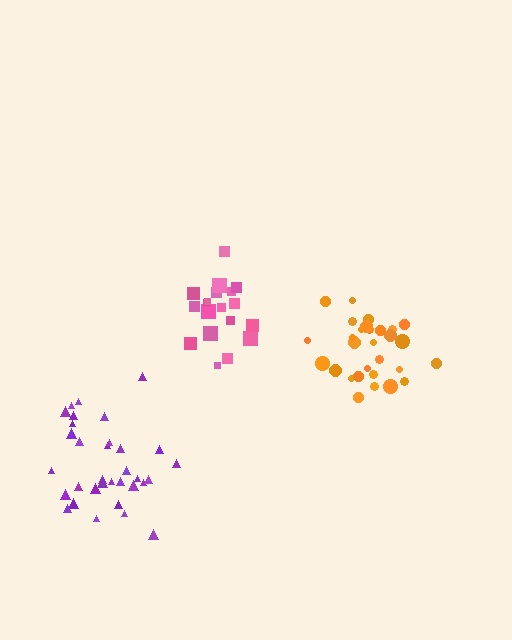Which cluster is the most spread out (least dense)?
Purple.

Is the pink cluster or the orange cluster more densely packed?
Orange.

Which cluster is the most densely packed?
Orange.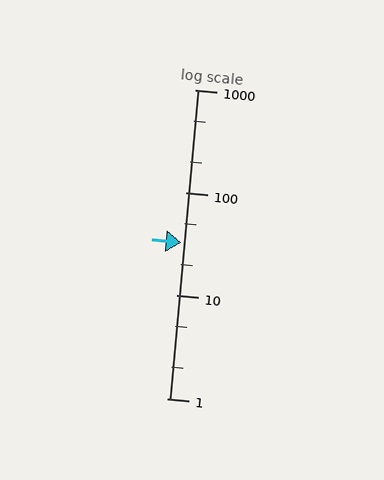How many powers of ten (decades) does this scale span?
The scale spans 3 decades, from 1 to 1000.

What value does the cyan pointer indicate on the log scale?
The pointer indicates approximately 33.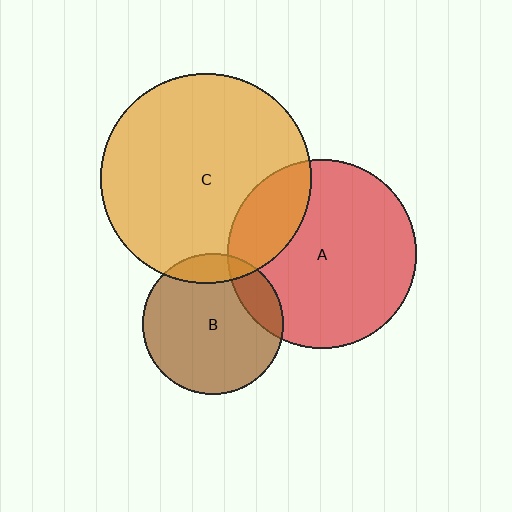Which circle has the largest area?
Circle C (orange).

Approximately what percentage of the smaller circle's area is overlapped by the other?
Approximately 15%.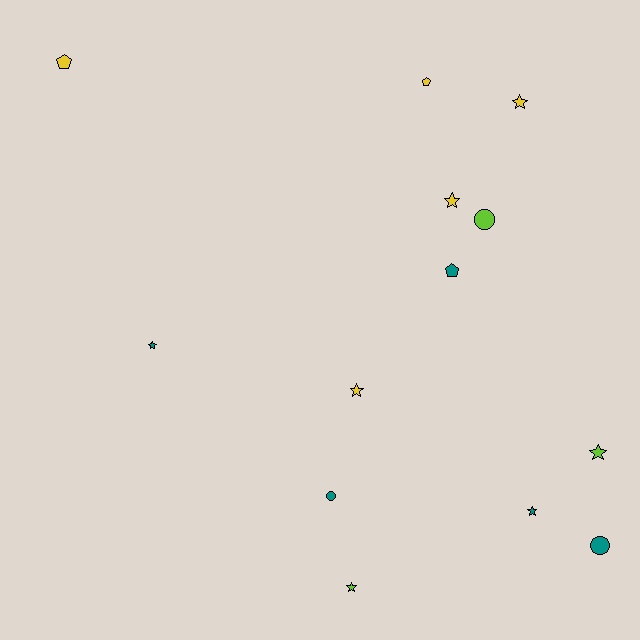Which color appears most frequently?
Yellow, with 5 objects.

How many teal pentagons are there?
There is 1 teal pentagon.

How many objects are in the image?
There are 13 objects.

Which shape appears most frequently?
Star, with 7 objects.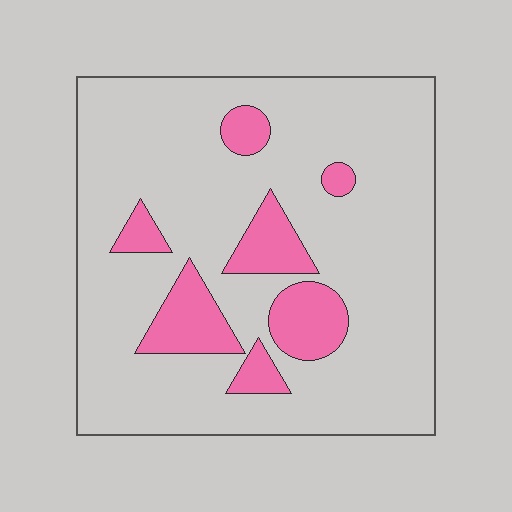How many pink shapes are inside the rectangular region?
7.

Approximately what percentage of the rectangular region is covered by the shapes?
Approximately 15%.